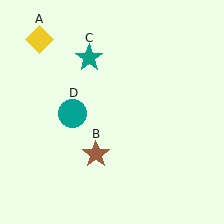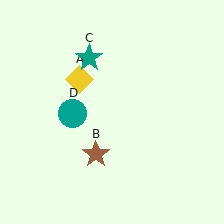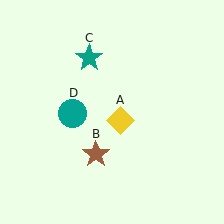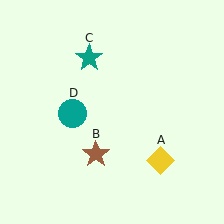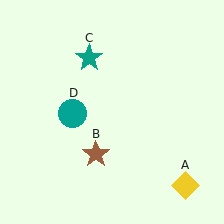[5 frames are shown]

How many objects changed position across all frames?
1 object changed position: yellow diamond (object A).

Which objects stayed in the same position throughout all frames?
Brown star (object B) and teal star (object C) and teal circle (object D) remained stationary.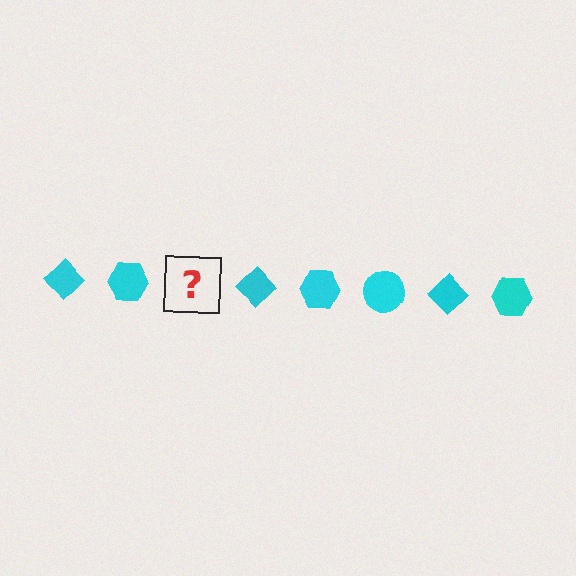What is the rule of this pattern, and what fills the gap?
The rule is that the pattern cycles through diamond, hexagon, circle shapes in cyan. The gap should be filled with a cyan circle.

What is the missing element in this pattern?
The missing element is a cyan circle.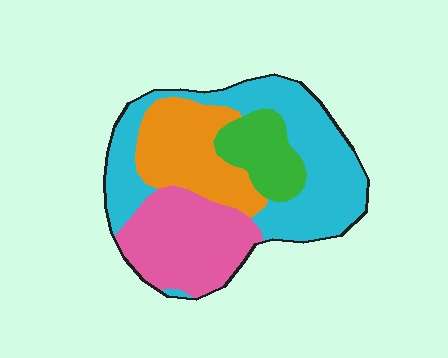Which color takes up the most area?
Cyan, at roughly 40%.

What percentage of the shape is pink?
Pink takes up about one quarter (1/4) of the shape.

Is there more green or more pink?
Pink.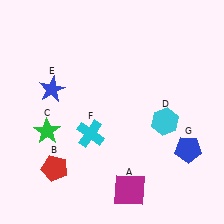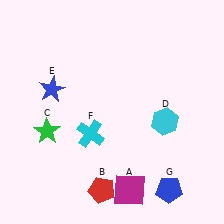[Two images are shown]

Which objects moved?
The objects that moved are: the red pentagon (B), the blue pentagon (G).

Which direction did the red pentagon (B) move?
The red pentagon (B) moved right.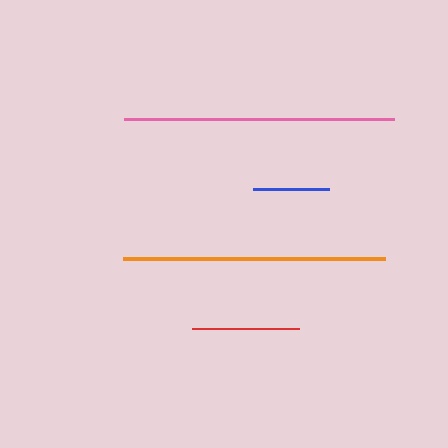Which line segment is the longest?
The pink line is the longest at approximately 269 pixels.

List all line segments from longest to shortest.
From longest to shortest: pink, orange, red, blue.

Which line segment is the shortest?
The blue line is the shortest at approximately 76 pixels.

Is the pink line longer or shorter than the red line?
The pink line is longer than the red line.